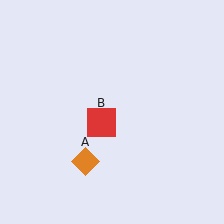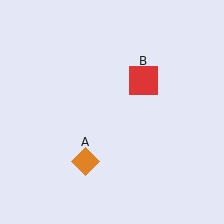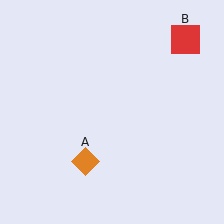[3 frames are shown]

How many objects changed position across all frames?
1 object changed position: red square (object B).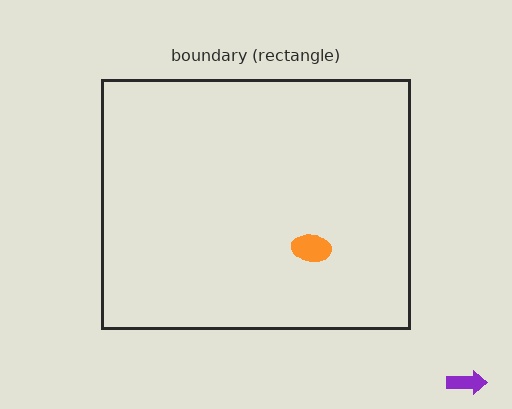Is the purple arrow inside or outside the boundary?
Outside.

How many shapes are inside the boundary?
1 inside, 1 outside.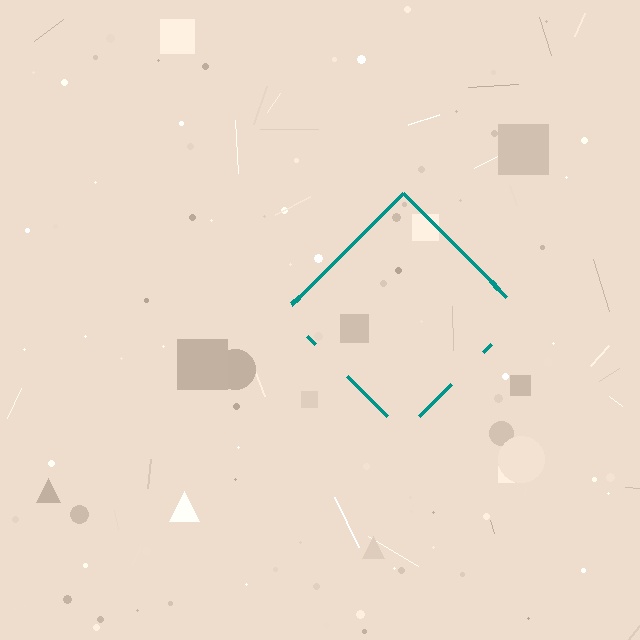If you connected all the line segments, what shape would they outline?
They would outline a diamond.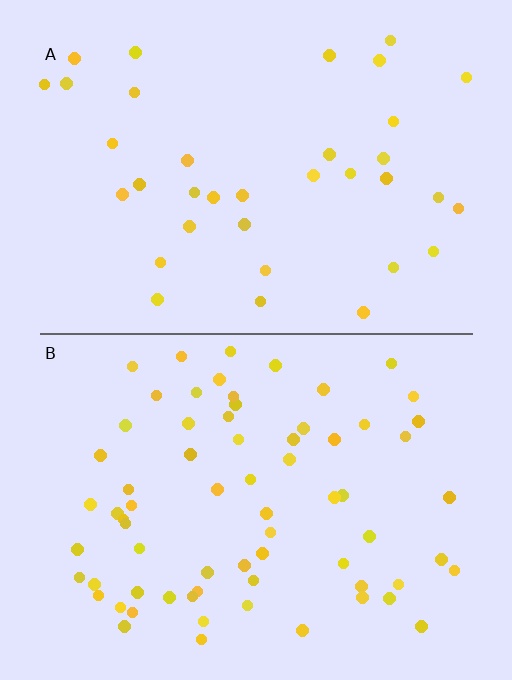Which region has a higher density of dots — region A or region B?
B (the bottom).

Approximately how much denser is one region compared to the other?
Approximately 1.9× — region B over region A.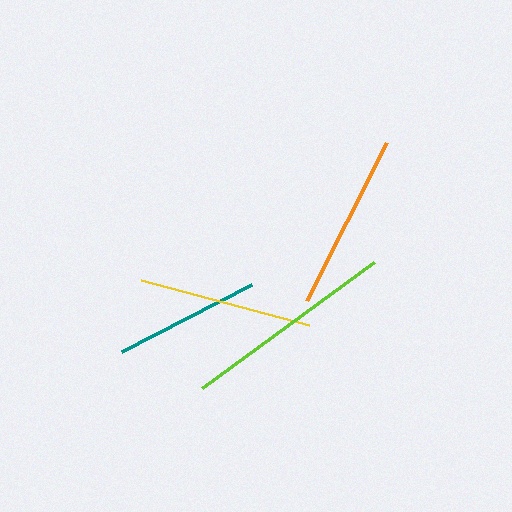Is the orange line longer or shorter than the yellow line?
The orange line is longer than the yellow line.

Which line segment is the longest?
The lime line is the longest at approximately 213 pixels.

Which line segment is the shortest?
The teal line is the shortest at approximately 146 pixels.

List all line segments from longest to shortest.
From longest to shortest: lime, orange, yellow, teal.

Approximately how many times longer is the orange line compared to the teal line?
The orange line is approximately 1.2 times the length of the teal line.